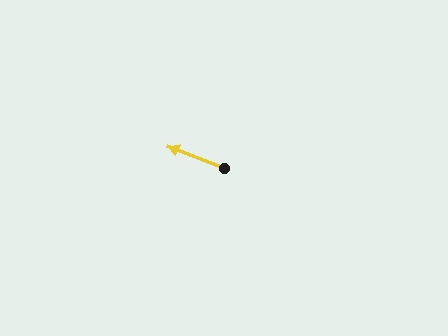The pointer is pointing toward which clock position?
Roughly 10 o'clock.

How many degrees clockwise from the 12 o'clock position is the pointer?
Approximately 291 degrees.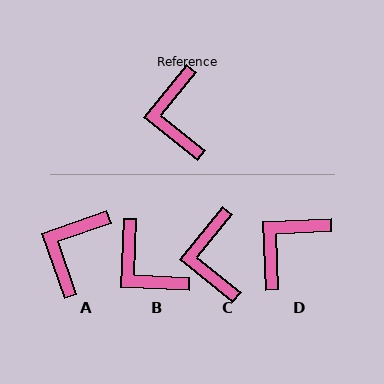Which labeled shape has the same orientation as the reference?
C.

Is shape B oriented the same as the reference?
No, it is off by about 36 degrees.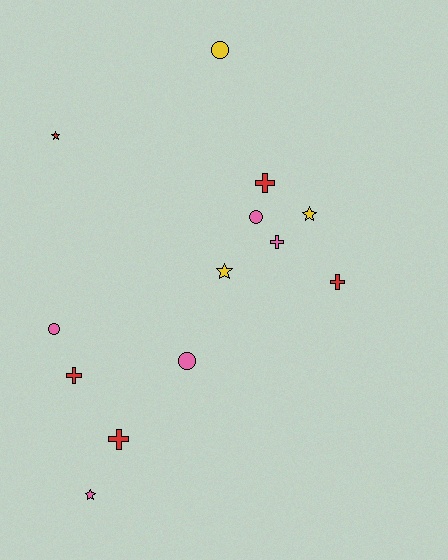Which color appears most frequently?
Pink, with 5 objects.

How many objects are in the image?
There are 13 objects.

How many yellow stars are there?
There are 2 yellow stars.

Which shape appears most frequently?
Cross, with 5 objects.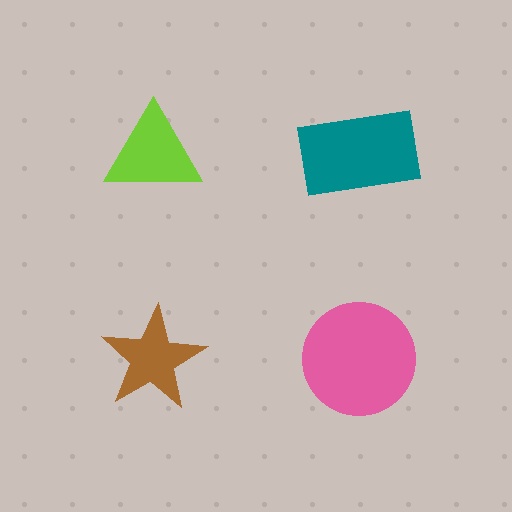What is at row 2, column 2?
A pink circle.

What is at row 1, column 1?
A lime triangle.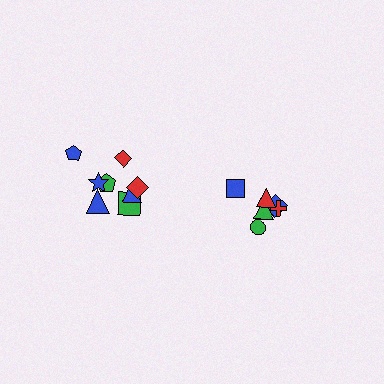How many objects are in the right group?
There are 6 objects.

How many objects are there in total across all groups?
There are 14 objects.